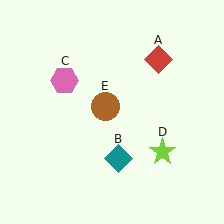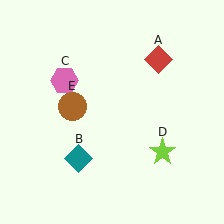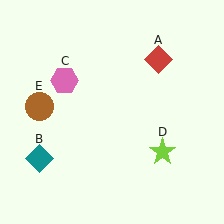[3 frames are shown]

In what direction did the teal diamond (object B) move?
The teal diamond (object B) moved left.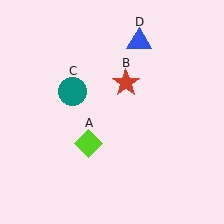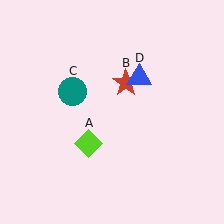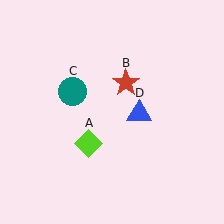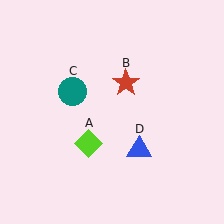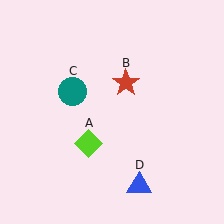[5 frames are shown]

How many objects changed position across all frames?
1 object changed position: blue triangle (object D).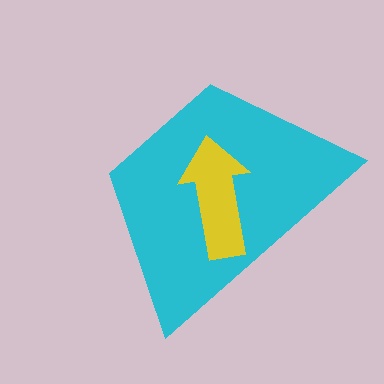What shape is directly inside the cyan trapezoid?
The yellow arrow.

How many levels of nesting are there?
2.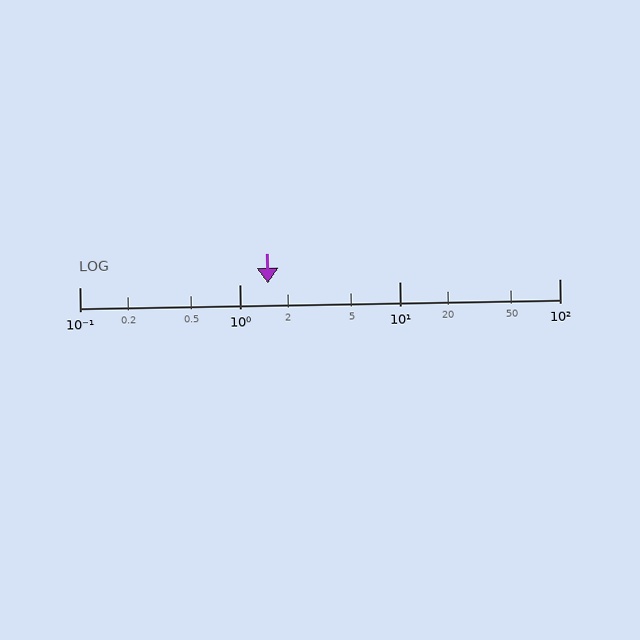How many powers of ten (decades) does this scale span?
The scale spans 3 decades, from 0.1 to 100.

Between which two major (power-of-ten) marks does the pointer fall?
The pointer is between 1 and 10.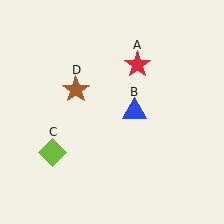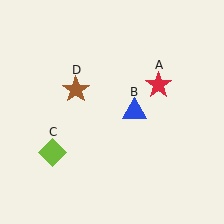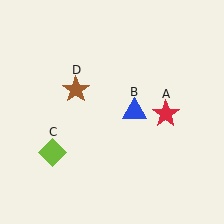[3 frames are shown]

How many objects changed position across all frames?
1 object changed position: red star (object A).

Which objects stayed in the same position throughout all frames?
Blue triangle (object B) and lime diamond (object C) and brown star (object D) remained stationary.